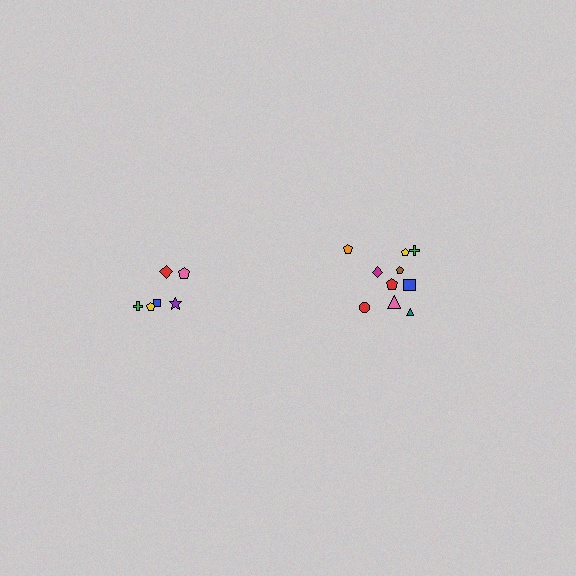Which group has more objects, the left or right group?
The right group.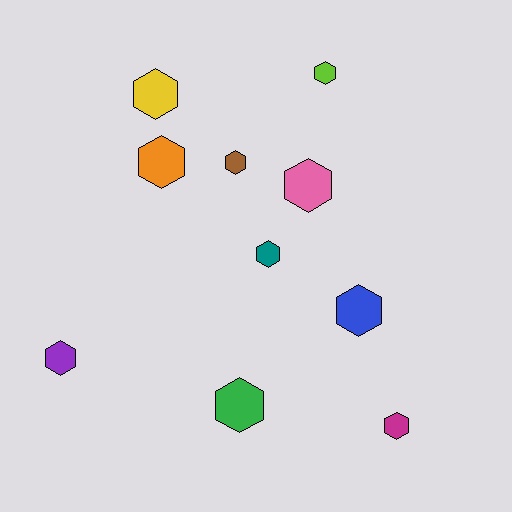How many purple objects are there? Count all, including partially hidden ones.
There is 1 purple object.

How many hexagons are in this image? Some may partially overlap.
There are 10 hexagons.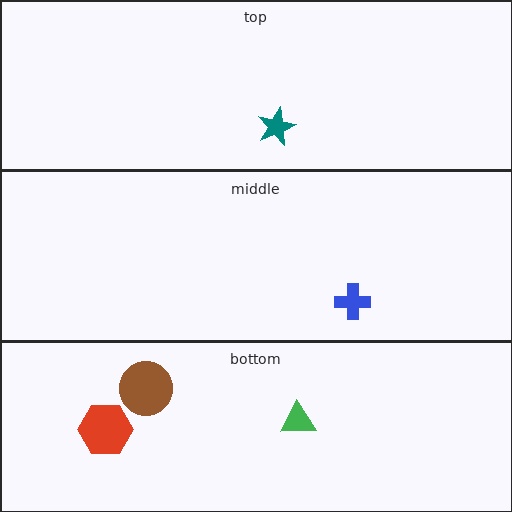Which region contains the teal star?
The top region.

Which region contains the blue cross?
The middle region.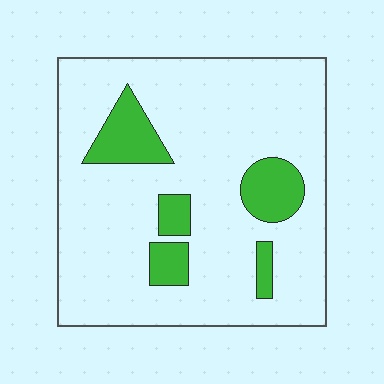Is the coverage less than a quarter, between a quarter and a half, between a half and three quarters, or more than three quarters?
Less than a quarter.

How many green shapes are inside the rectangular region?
5.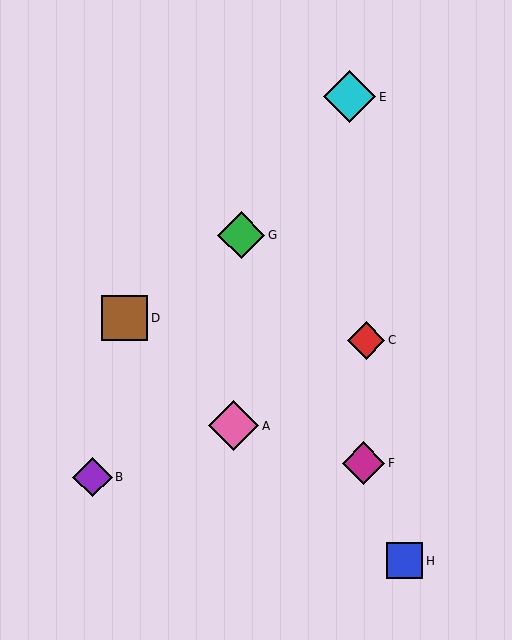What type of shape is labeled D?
Shape D is a brown square.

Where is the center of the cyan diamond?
The center of the cyan diamond is at (350, 97).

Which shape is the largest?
The cyan diamond (labeled E) is the largest.